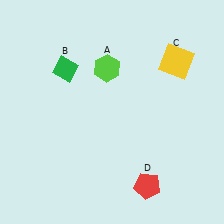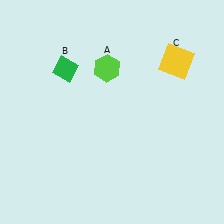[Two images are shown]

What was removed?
The red pentagon (D) was removed in Image 2.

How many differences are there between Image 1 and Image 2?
There is 1 difference between the two images.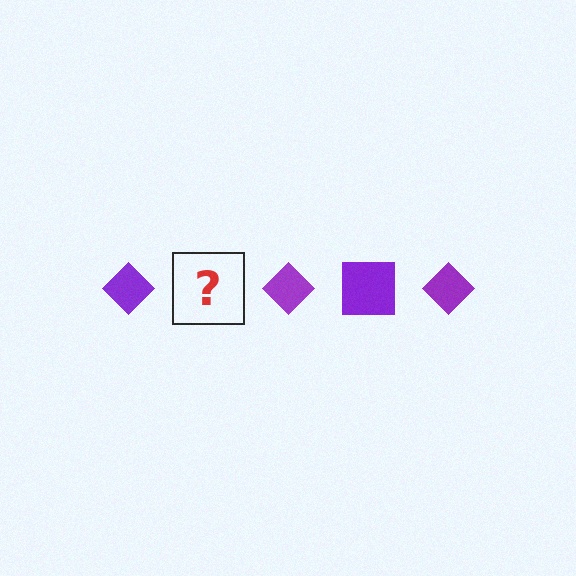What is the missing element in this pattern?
The missing element is a purple square.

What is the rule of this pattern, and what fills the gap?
The rule is that the pattern cycles through diamond, square shapes in purple. The gap should be filled with a purple square.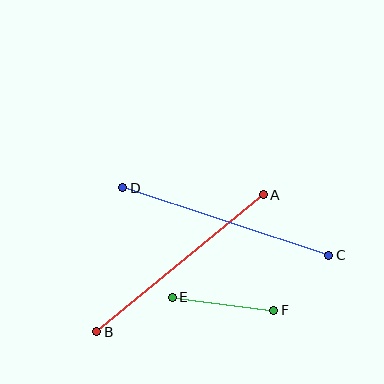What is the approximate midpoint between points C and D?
The midpoint is at approximately (226, 221) pixels.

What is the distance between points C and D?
The distance is approximately 217 pixels.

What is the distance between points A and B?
The distance is approximately 216 pixels.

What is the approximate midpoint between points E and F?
The midpoint is at approximately (223, 304) pixels.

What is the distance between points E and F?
The distance is approximately 102 pixels.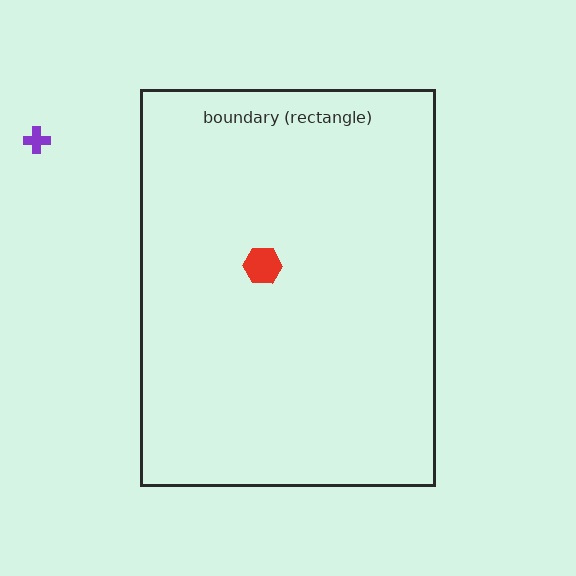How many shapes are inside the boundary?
1 inside, 1 outside.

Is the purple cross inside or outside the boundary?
Outside.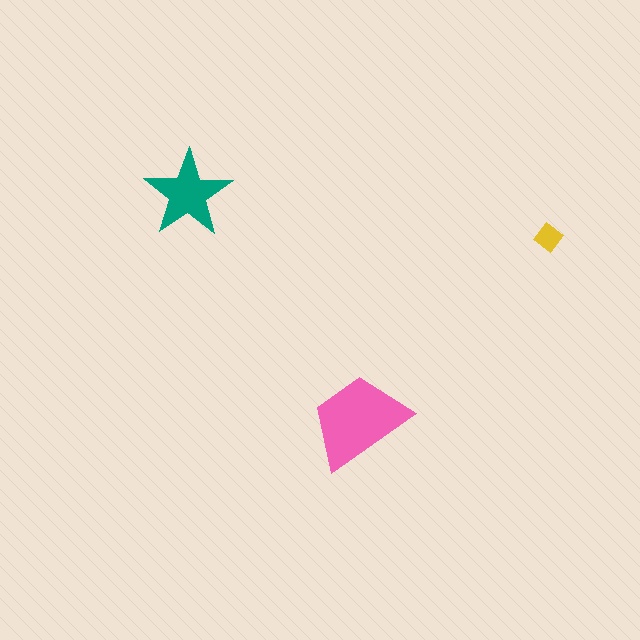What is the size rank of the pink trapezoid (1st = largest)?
1st.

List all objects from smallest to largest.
The yellow diamond, the teal star, the pink trapezoid.